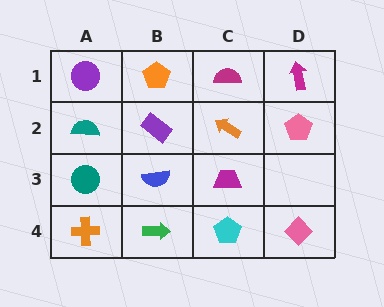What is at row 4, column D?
A pink diamond.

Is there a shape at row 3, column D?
No, that cell is empty.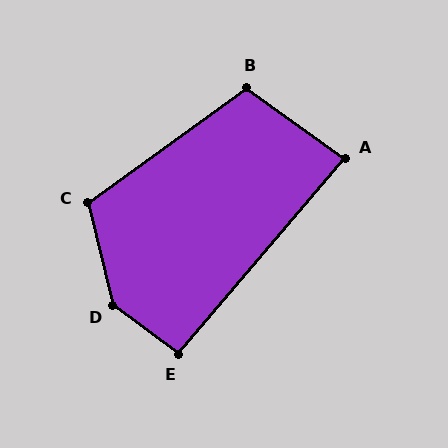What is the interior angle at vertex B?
Approximately 109 degrees (obtuse).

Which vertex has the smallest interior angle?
A, at approximately 85 degrees.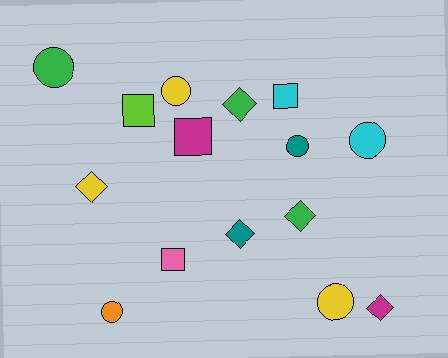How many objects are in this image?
There are 15 objects.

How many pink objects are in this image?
There is 1 pink object.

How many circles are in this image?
There are 6 circles.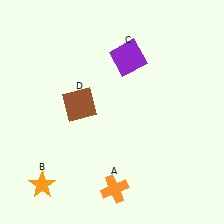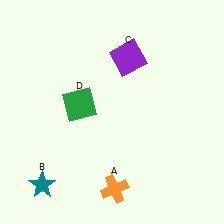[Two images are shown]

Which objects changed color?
B changed from orange to teal. D changed from brown to green.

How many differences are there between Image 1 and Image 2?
There are 2 differences between the two images.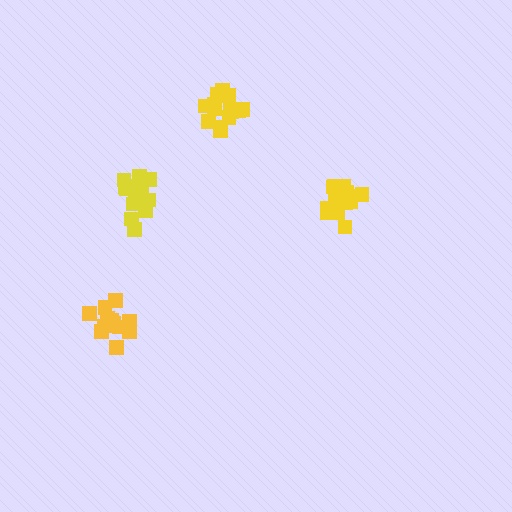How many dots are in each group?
Group 1: 13 dots, Group 2: 16 dots, Group 3: 16 dots, Group 4: 15 dots (60 total).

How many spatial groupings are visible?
There are 4 spatial groupings.